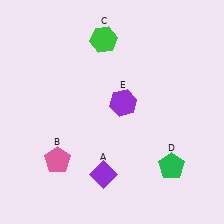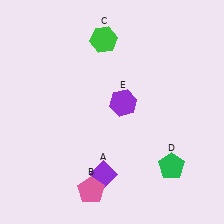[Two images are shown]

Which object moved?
The pink pentagon (B) moved right.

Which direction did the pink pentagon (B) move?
The pink pentagon (B) moved right.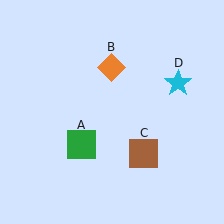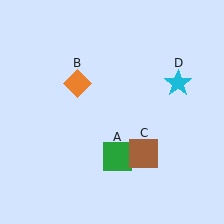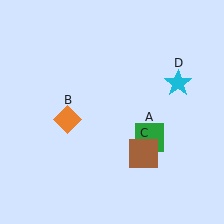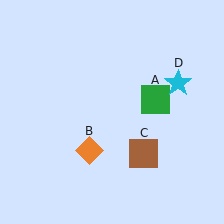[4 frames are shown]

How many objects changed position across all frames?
2 objects changed position: green square (object A), orange diamond (object B).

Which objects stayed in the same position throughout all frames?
Brown square (object C) and cyan star (object D) remained stationary.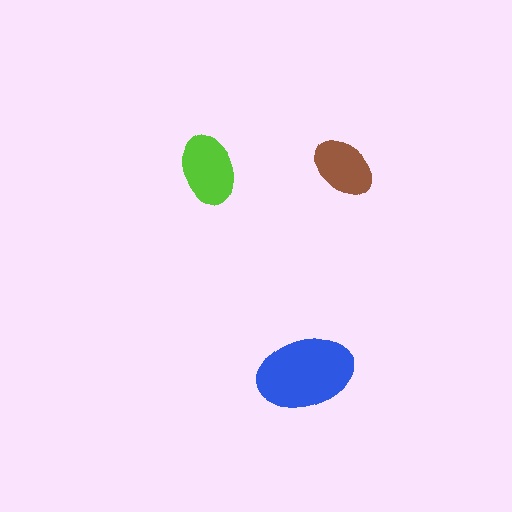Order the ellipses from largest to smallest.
the blue one, the lime one, the brown one.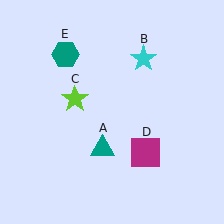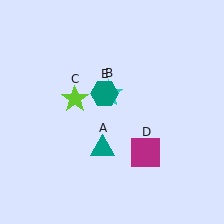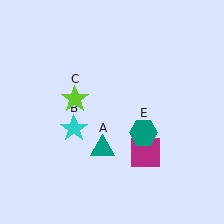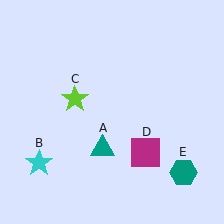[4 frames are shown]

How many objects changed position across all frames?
2 objects changed position: cyan star (object B), teal hexagon (object E).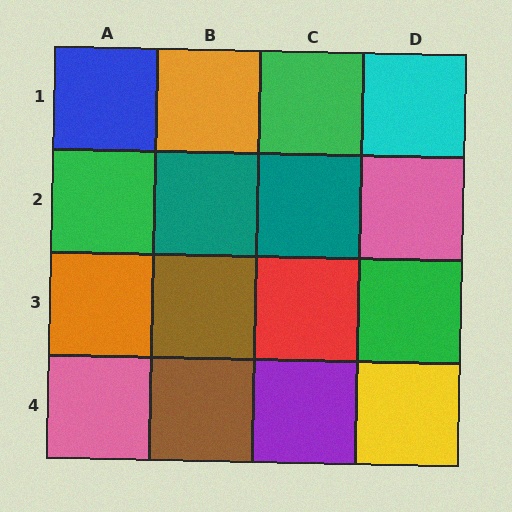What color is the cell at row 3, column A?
Orange.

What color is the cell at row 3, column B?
Brown.